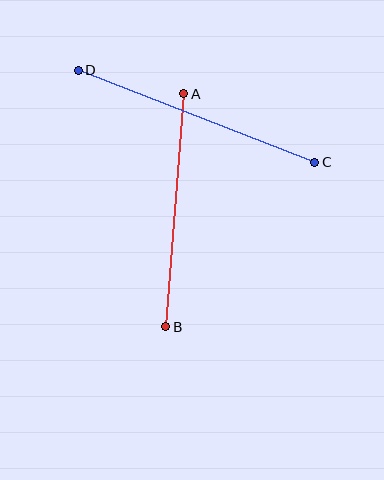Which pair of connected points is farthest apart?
Points C and D are farthest apart.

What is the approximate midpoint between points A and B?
The midpoint is at approximately (175, 210) pixels.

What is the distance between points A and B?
The distance is approximately 234 pixels.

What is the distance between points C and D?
The distance is approximately 254 pixels.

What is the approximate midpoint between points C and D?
The midpoint is at approximately (196, 116) pixels.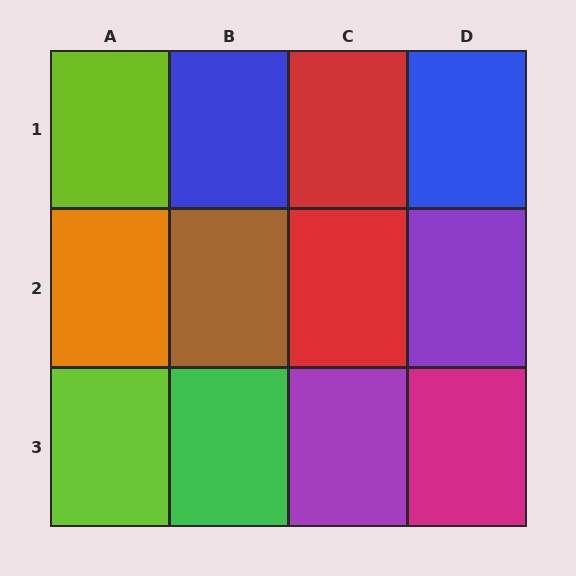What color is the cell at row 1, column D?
Blue.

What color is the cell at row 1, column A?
Lime.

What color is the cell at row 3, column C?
Purple.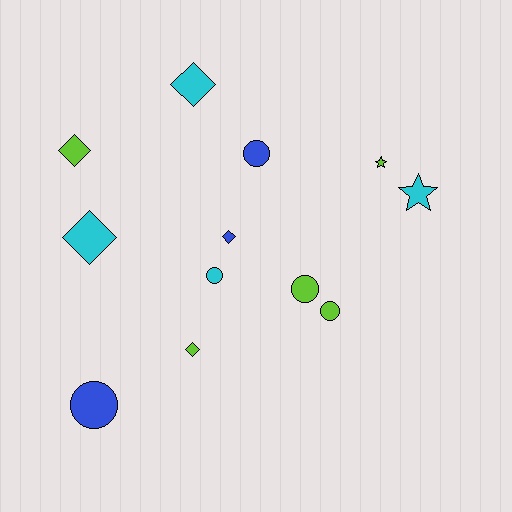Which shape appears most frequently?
Circle, with 5 objects.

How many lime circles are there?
There are 2 lime circles.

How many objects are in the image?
There are 12 objects.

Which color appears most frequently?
Lime, with 5 objects.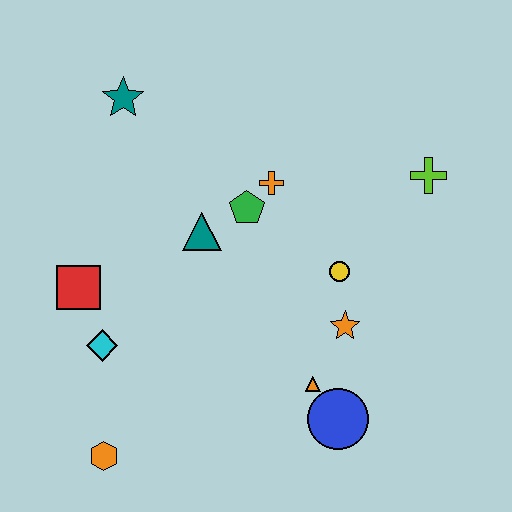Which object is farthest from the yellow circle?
The orange hexagon is farthest from the yellow circle.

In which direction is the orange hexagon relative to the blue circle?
The orange hexagon is to the left of the blue circle.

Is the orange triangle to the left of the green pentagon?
No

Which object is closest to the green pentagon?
The orange cross is closest to the green pentagon.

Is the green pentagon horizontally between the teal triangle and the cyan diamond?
No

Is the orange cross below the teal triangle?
No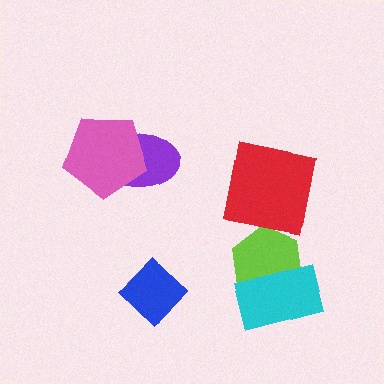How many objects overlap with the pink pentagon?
1 object overlaps with the pink pentagon.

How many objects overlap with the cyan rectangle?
1 object overlaps with the cyan rectangle.